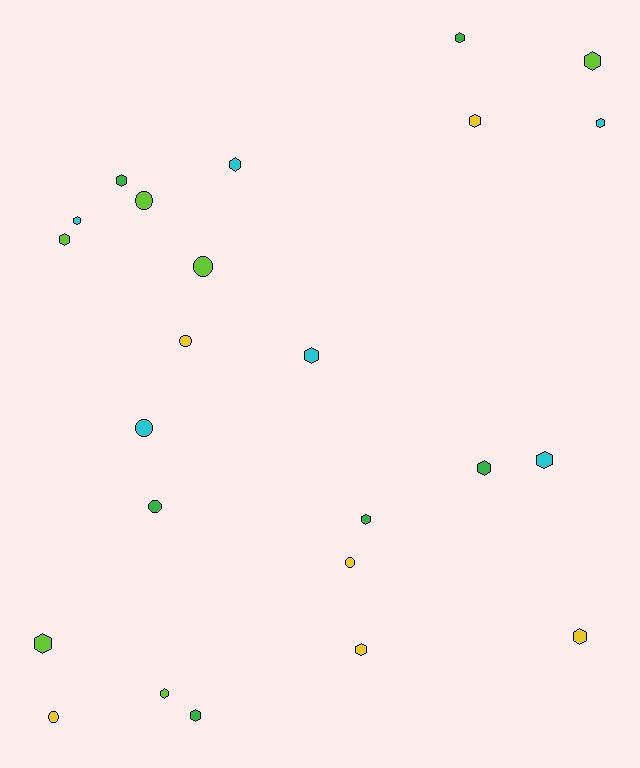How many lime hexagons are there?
There are 4 lime hexagons.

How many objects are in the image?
There are 24 objects.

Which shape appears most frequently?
Hexagon, with 17 objects.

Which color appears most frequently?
Cyan, with 6 objects.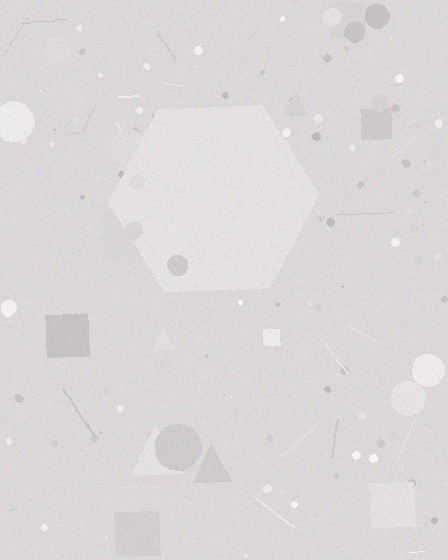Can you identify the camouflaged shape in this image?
The camouflaged shape is a hexagon.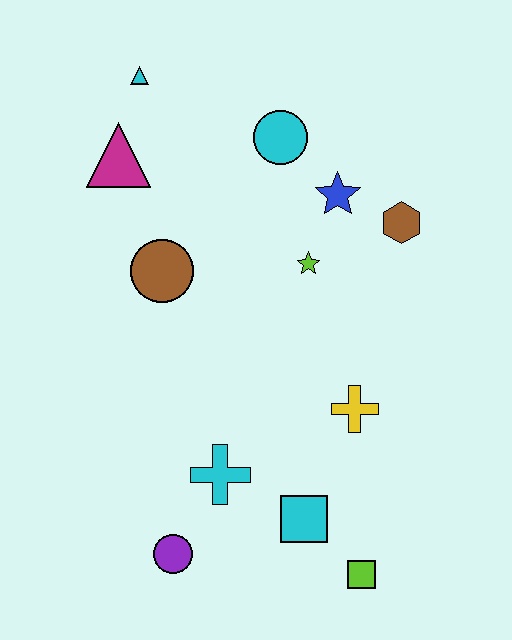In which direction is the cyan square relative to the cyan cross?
The cyan square is to the right of the cyan cross.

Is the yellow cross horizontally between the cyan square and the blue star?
No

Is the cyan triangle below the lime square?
No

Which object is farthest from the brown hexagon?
The purple circle is farthest from the brown hexagon.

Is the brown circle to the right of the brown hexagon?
No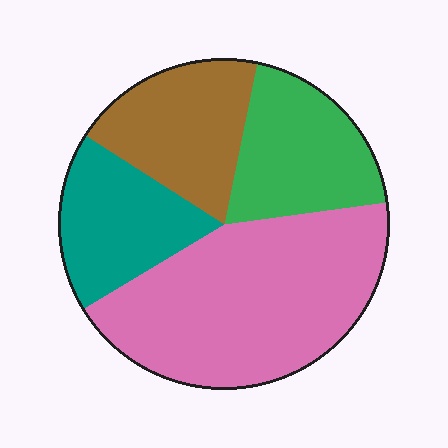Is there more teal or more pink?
Pink.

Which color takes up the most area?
Pink, at roughly 45%.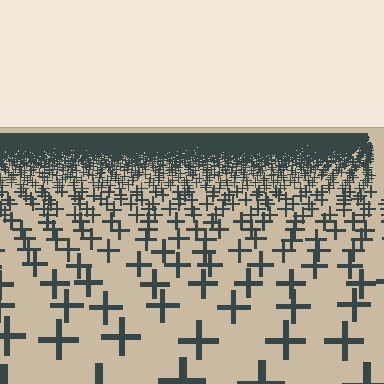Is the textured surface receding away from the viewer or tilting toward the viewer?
The surface is receding away from the viewer. Texture elements get smaller and denser toward the top.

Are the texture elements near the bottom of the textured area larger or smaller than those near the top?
Larger. Near the bottom, elements are closer to the viewer and appear at a bigger on-screen size.